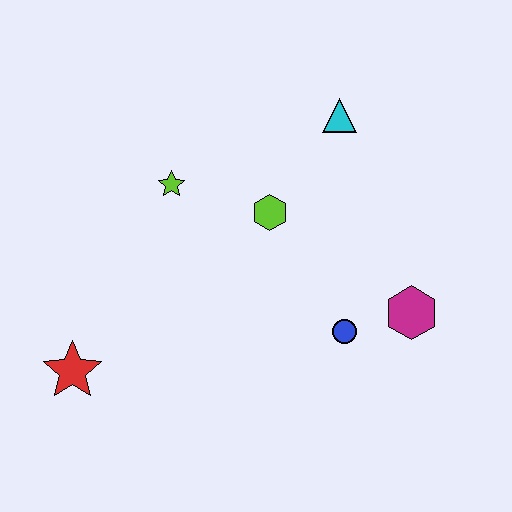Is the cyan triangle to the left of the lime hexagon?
No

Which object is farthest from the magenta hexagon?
The red star is farthest from the magenta hexagon.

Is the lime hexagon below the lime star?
Yes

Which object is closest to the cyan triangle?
The lime hexagon is closest to the cyan triangle.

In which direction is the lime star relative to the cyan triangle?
The lime star is to the left of the cyan triangle.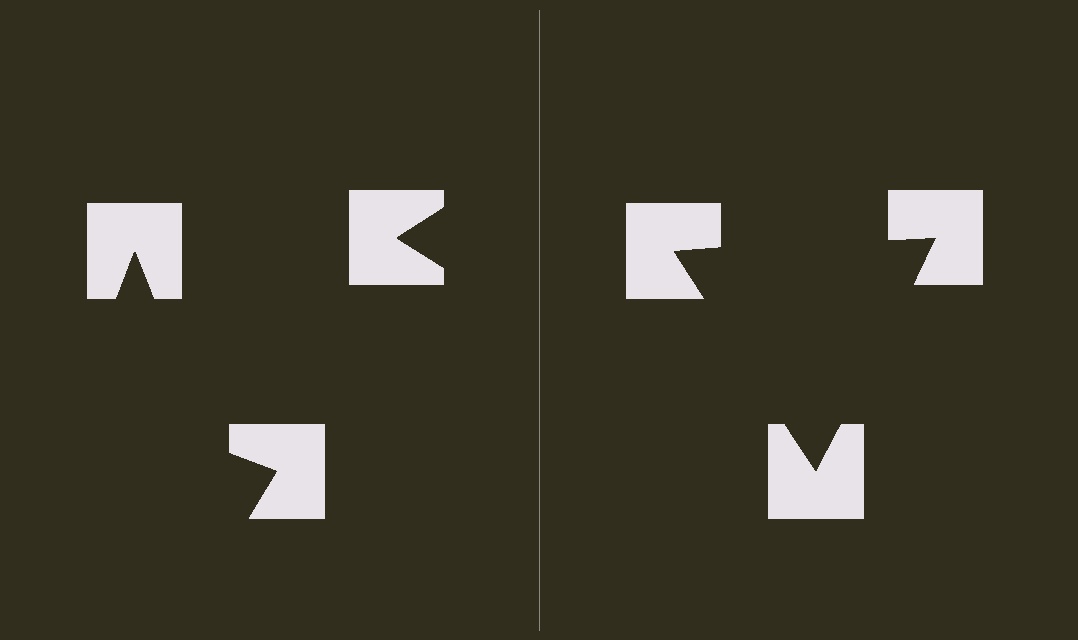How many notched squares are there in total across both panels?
6 — 3 on each side.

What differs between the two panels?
The notched squares are positioned identically on both sides; only the wedge orientations differ. On the right they align to a triangle; on the left they are misaligned.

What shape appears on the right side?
An illusory triangle.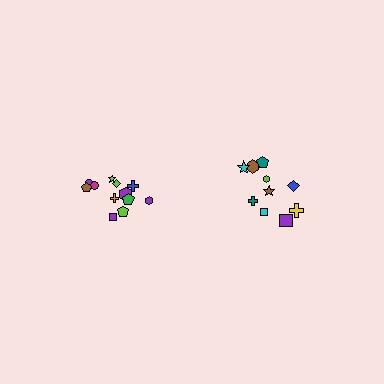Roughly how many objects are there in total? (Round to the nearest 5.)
Roughly 20 objects in total.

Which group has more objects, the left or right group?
The left group.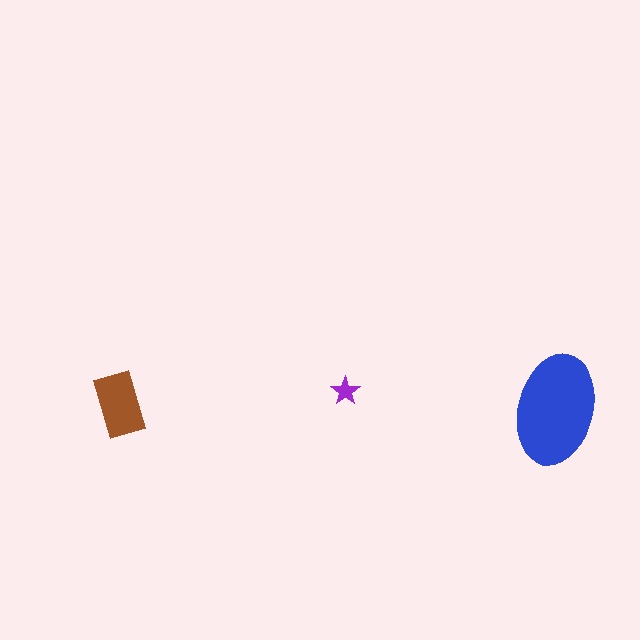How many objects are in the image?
There are 3 objects in the image.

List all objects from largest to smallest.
The blue ellipse, the brown rectangle, the purple star.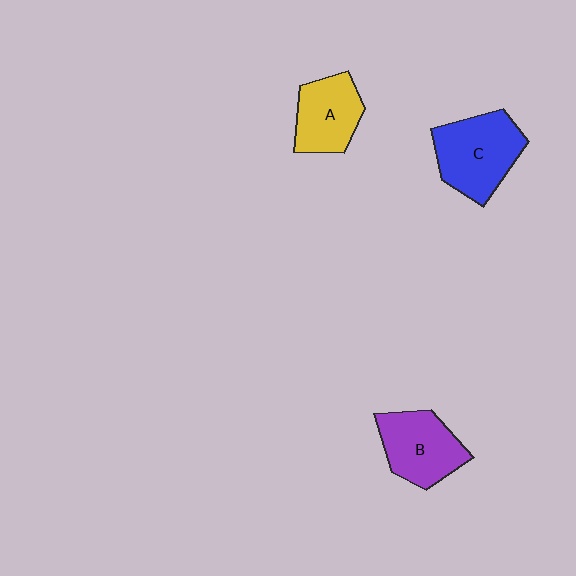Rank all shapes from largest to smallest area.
From largest to smallest: C (blue), B (purple), A (yellow).